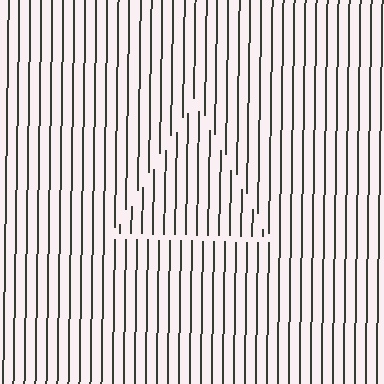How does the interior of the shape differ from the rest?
The interior of the shape contains the same grating, shifted by half a period — the contour is defined by the phase discontinuity where line-ends from the inner and outer gratings abut.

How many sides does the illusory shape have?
3 sides — the line-ends trace a triangle.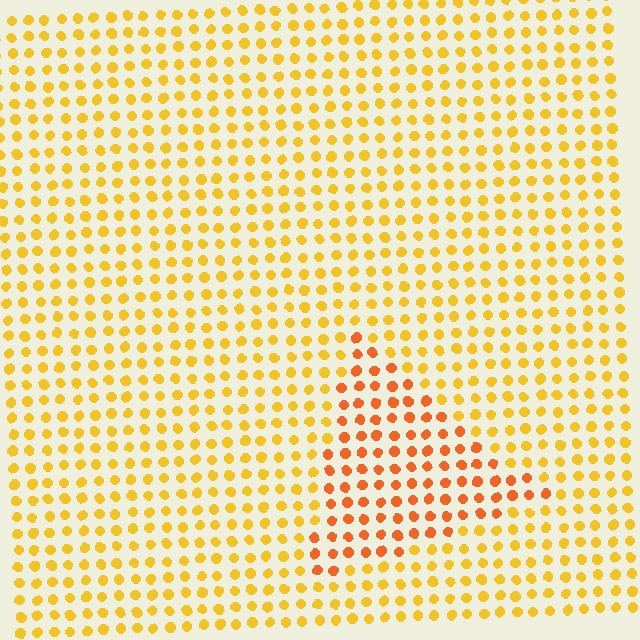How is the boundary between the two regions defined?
The boundary is defined purely by a slight shift in hue (about 28 degrees). Spacing, size, and orientation are identical on both sides.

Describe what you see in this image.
The image is filled with small yellow elements in a uniform arrangement. A triangle-shaped region is visible where the elements are tinted to a slightly different hue, forming a subtle color boundary.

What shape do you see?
I see a triangle.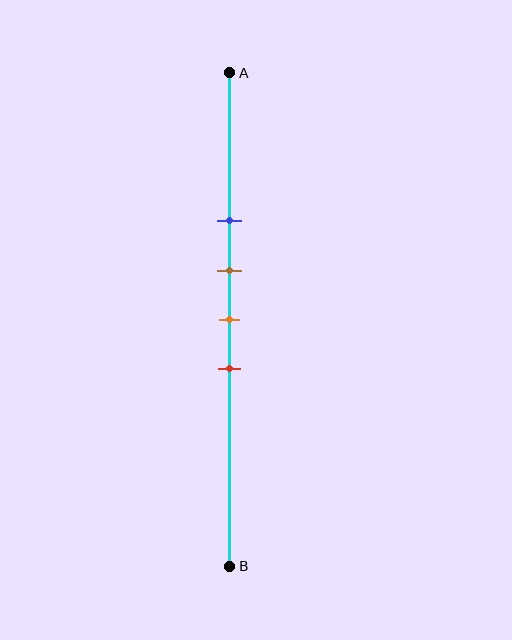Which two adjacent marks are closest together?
The brown and orange marks are the closest adjacent pair.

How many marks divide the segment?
There are 4 marks dividing the segment.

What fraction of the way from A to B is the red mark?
The red mark is approximately 60% (0.6) of the way from A to B.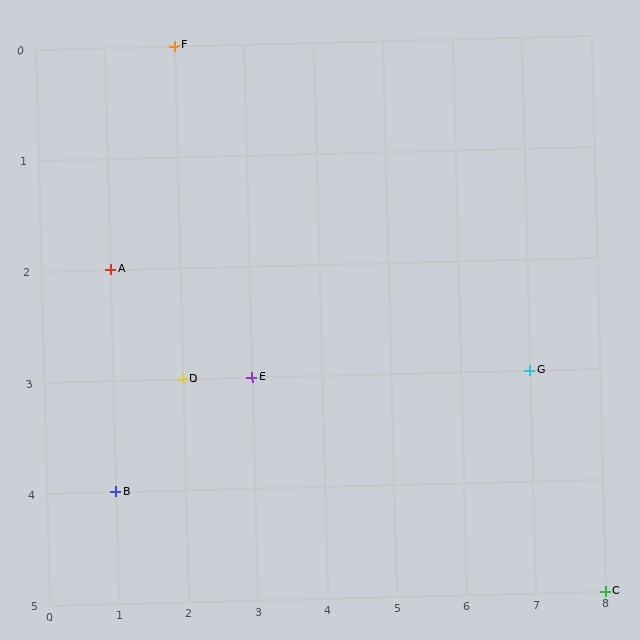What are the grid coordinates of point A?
Point A is at grid coordinates (1, 2).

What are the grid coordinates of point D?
Point D is at grid coordinates (2, 3).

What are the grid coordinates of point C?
Point C is at grid coordinates (8, 5).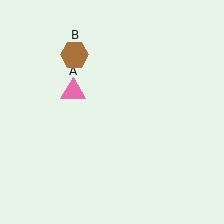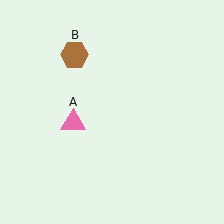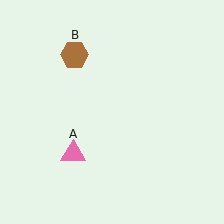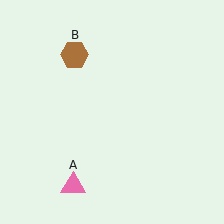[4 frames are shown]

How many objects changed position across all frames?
1 object changed position: pink triangle (object A).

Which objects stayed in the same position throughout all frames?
Brown hexagon (object B) remained stationary.